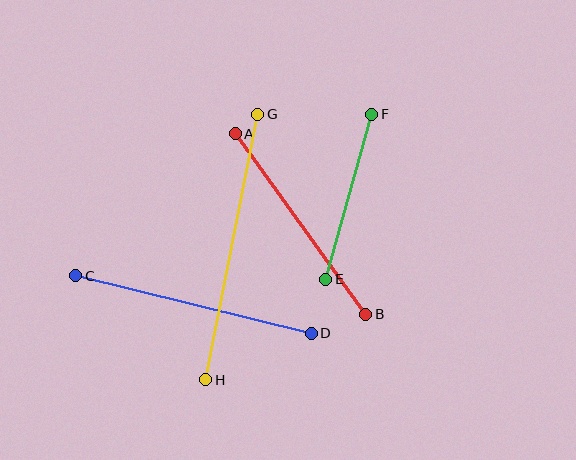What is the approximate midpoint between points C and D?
The midpoint is at approximately (194, 305) pixels.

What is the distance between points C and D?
The distance is approximately 242 pixels.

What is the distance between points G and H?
The distance is approximately 270 pixels.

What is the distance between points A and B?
The distance is approximately 223 pixels.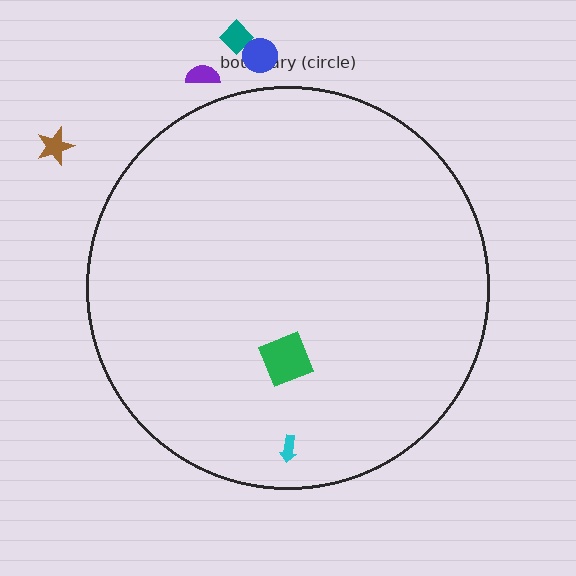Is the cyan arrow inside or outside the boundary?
Inside.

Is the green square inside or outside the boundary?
Inside.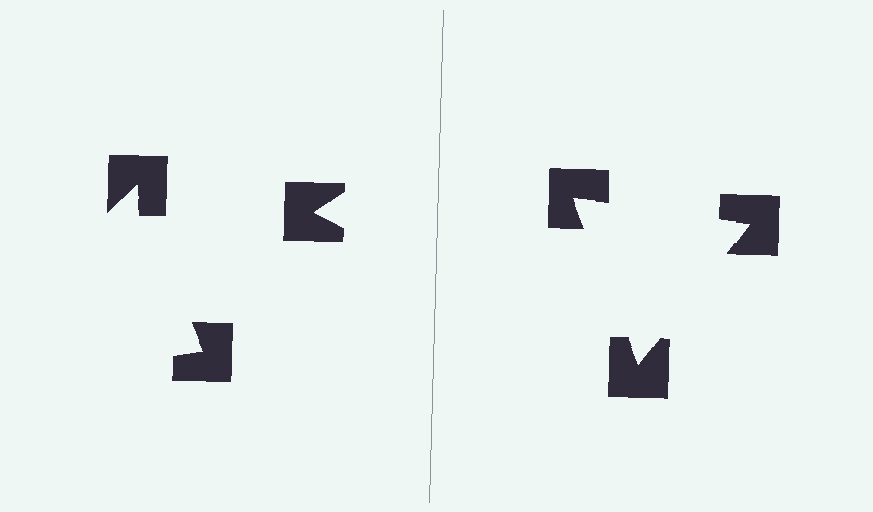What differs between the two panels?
The notched squares are positioned identically on both sides; only the wedge orientations differ. On the right they align to a triangle; on the left they are misaligned.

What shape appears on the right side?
An illusory triangle.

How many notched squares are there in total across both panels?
6 — 3 on each side.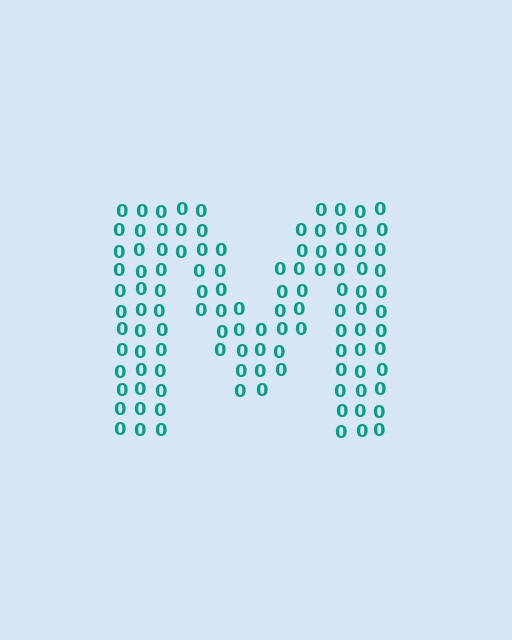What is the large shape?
The large shape is the letter M.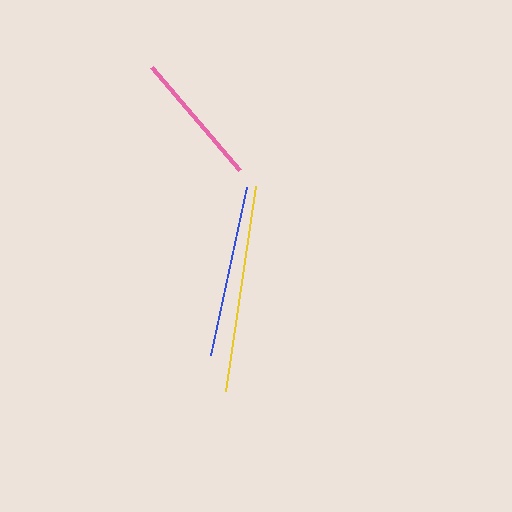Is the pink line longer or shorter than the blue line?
The blue line is longer than the pink line.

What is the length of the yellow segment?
The yellow segment is approximately 207 pixels long.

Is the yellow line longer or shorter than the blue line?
The yellow line is longer than the blue line.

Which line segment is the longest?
The yellow line is the longest at approximately 207 pixels.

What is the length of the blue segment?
The blue segment is approximately 171 pixels long.